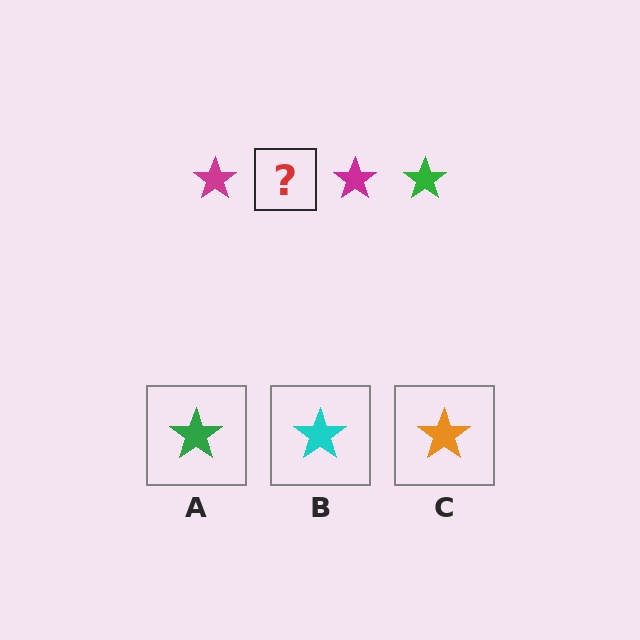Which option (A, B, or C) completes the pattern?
A.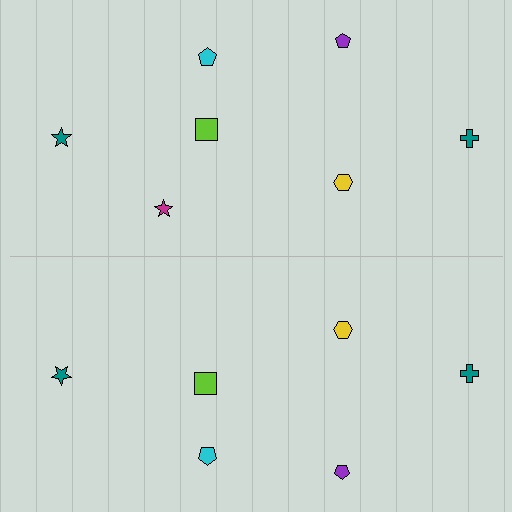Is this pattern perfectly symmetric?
No, the pattern is not perfectly symmetric. A magenta star is missing from the bottom side.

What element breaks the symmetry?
A magenta star is missing from the bottom side.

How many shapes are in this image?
There are 13 shapes in this image.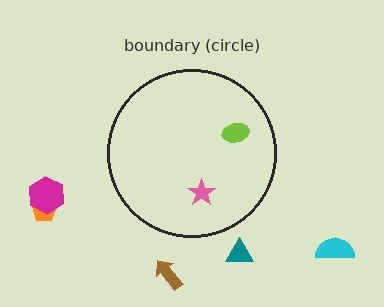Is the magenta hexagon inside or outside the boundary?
Outside.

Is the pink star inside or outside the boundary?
Inside.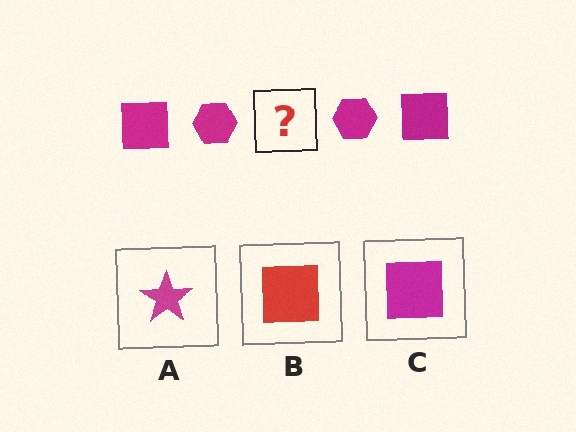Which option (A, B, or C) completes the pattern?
C.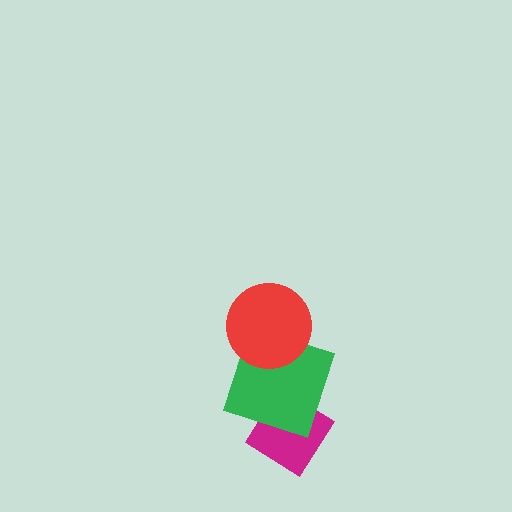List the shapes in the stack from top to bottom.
From top to bottom: the red circle, the green square, the magenta diamond.